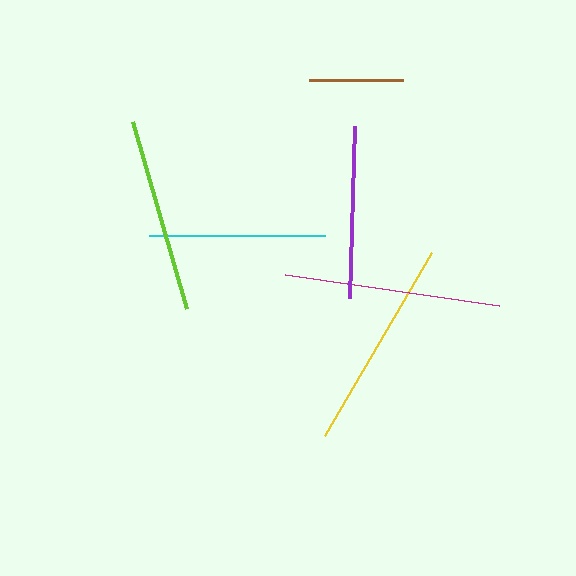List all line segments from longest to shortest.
From longest to shortest: magenta, yellow, lime, cyan, purple, brown.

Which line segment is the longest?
The magenta line is the longest at approximately 216 pixels.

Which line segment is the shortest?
The brown line is the shortest at approximately 94 pixels.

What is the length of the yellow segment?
The yellow segment is approximately 213 pixels long.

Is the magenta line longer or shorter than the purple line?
The magenta line is longer than the purple line.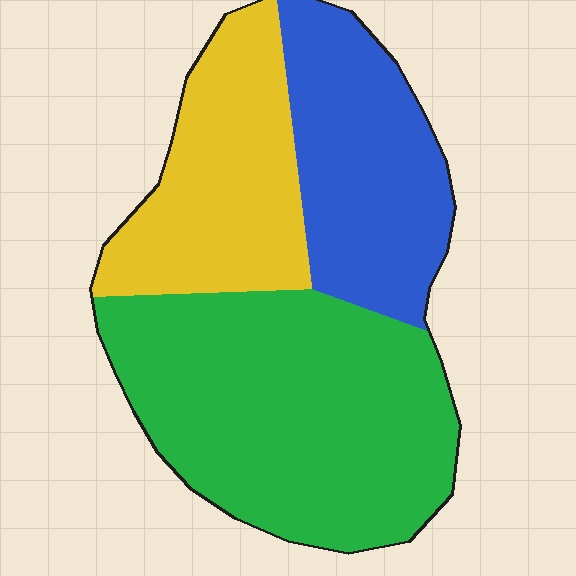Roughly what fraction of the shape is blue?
Blue covers 26% of the shape.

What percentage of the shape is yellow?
Yellow takes up between a sixth and a third of the shape.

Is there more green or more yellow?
Green.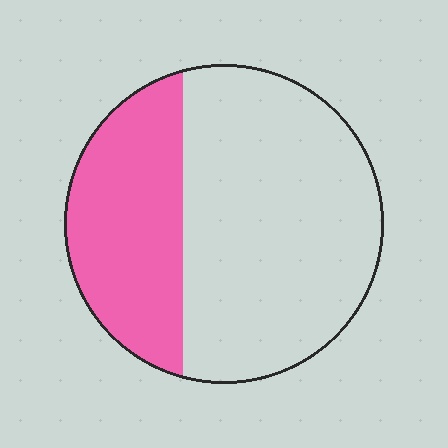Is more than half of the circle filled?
No.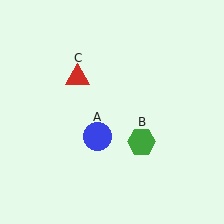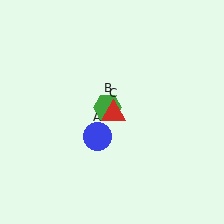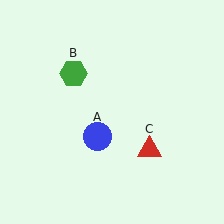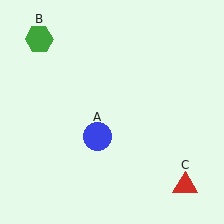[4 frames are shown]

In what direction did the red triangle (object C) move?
The red triangle (object C) moved down and to the right.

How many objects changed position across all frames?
2 objects changed position: green hexagon (object B), red triangle (object C).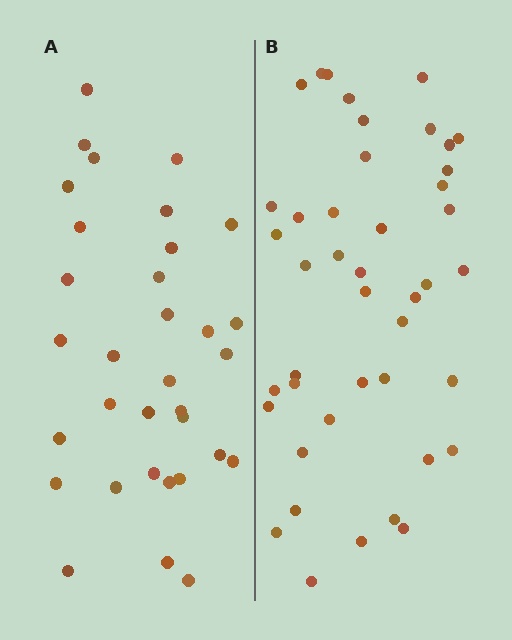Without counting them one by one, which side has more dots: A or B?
Region B (the right region) has more dots.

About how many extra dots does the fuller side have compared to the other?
Region B has roughly 10 or so more dots than region A.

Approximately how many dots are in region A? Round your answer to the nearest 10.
About 30 dots. (The exact count is 33, which rounds to 30.)